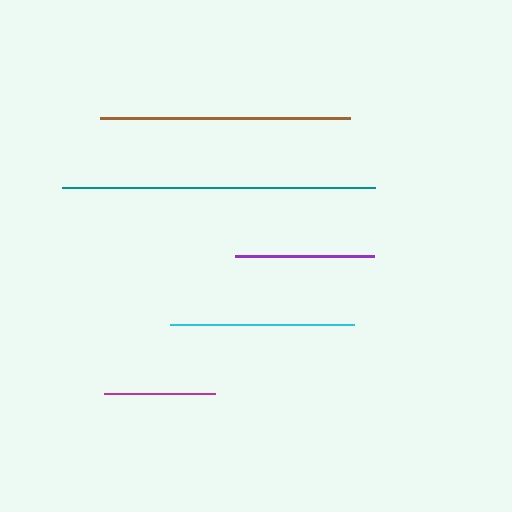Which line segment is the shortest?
The magenta line is the shortest at approximately 112 pixels.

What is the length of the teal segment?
The teal segment is approximately 312 pixels long.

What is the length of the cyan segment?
The cyan segment is approximately 184 pixels long.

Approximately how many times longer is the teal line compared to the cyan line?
The teal line is approximately 1.7 times the length of the cyan line.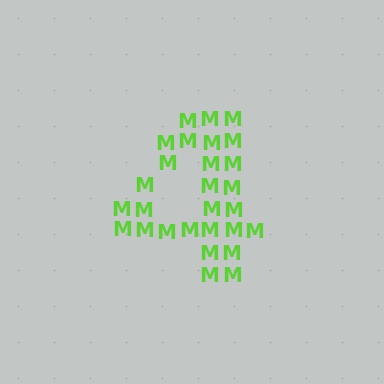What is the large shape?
The large shape is the digit 4.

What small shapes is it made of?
It is made of small letter M's.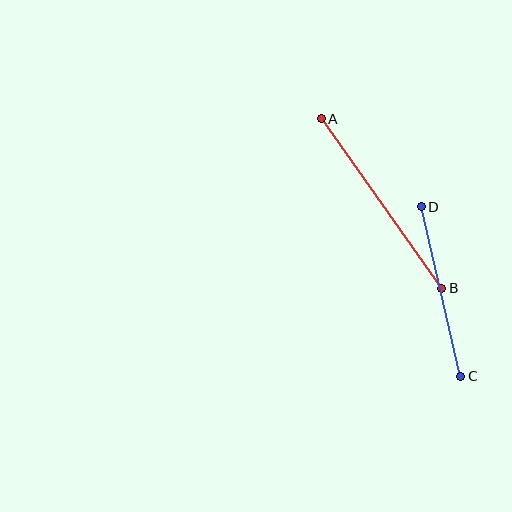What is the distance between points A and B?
The distance is approximately 208 pixels.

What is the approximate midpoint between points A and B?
The midpoint is at approximately (382, 203) pixels.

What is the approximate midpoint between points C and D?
The midpoint is at approximately (441, 292) pixels.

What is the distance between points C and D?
The distance is approximately 174 pixels.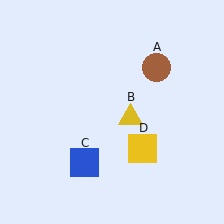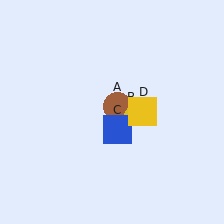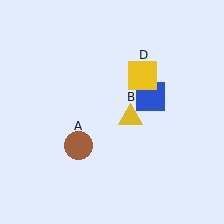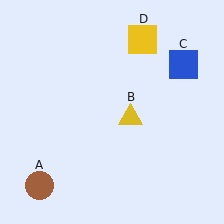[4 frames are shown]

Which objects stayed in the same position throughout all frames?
Yellow triangle (object B) remained stationary.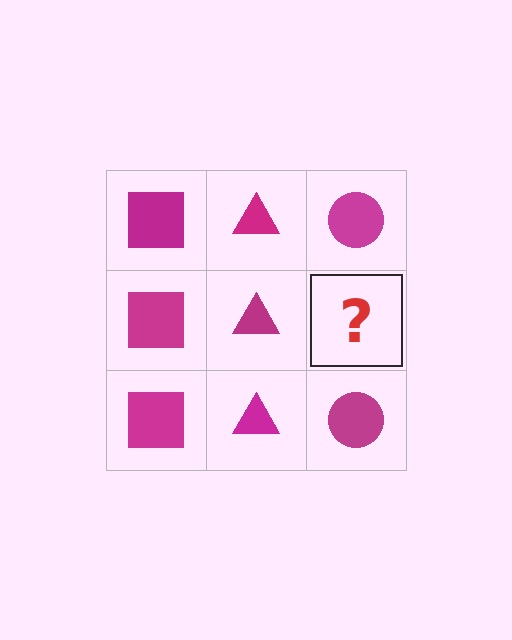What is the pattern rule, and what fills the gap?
The rule is that each column has a consistent shape. The gap should be filled with a magenta circle.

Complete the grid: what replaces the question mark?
The question mark should be replaced with a magenta circle.